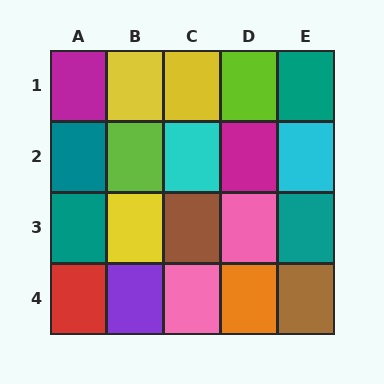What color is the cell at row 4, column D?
Orange.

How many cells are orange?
1 cell is orange.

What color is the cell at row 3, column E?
Teal.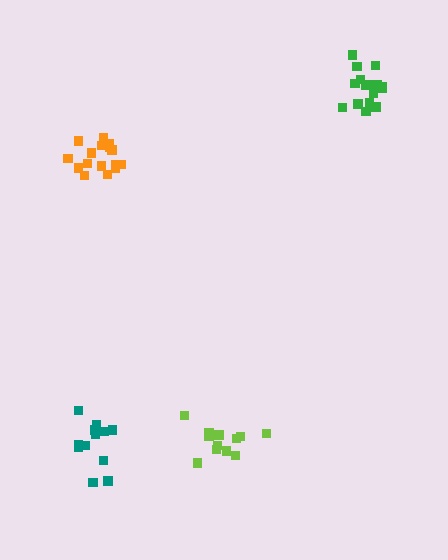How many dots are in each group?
Group 1: 16 dots, Group 2: 12 dots, Group 3: 16 dots, Group 4: 12 dots (56 total).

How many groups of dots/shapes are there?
There are 4 groups.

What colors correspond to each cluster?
The clusters are colored: green, teal, orange, lime.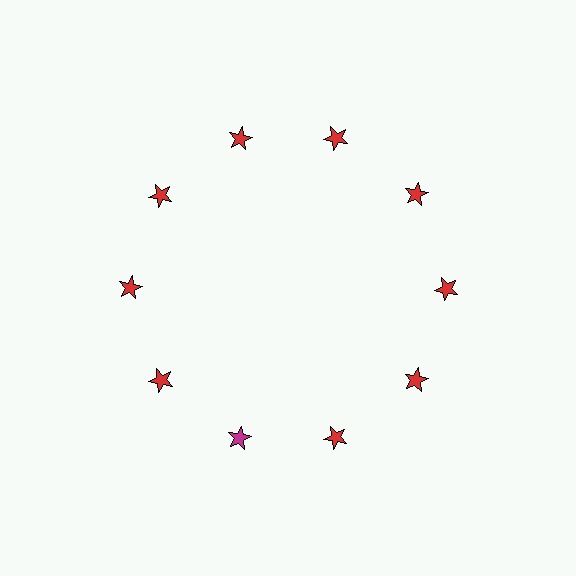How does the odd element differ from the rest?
It has a different color: magenta instead of red.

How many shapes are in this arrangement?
There are 10 shapes arranged in a ring pattern.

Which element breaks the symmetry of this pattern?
The magenta star at roughly the 7 o'clock position breaks the symmetry. All other shapes are red stars.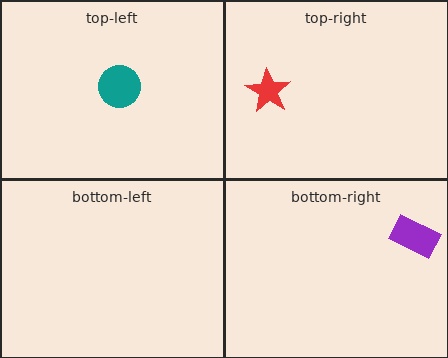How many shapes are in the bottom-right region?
1.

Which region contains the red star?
The top-right region.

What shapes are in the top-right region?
The red star.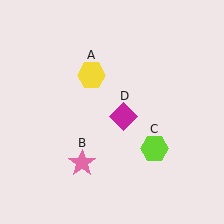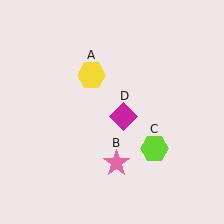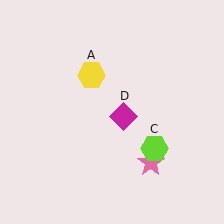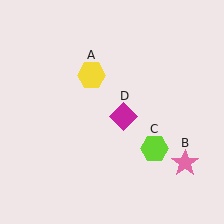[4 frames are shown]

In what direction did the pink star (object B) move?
The pink star (object B) moved right.